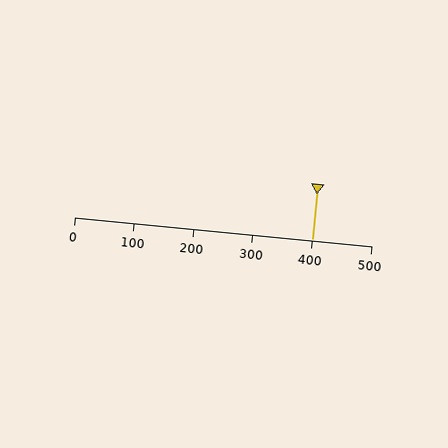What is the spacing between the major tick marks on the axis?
The major ticks are spaced 100 apart.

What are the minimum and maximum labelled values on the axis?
The axis runs from 0 to 500.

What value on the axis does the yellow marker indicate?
The marker indicates approximately 400.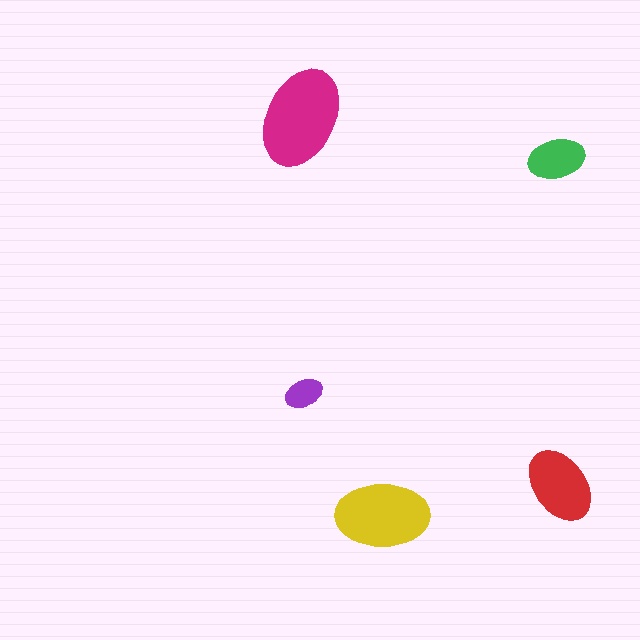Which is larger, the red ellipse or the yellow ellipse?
The yellow one.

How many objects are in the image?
There are 5 objects in the image.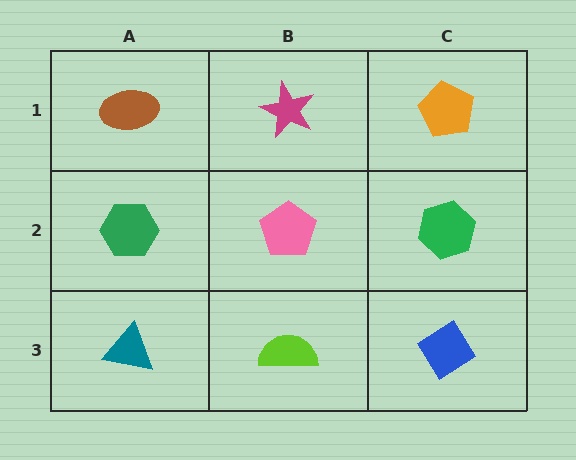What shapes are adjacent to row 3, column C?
A green hexagon (row 2, column C), a lime semicircle (row 3, column B).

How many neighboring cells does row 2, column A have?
3.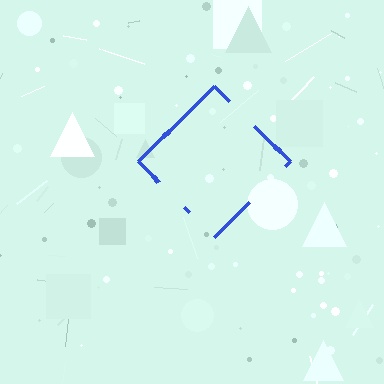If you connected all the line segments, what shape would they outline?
They would outline a diamond.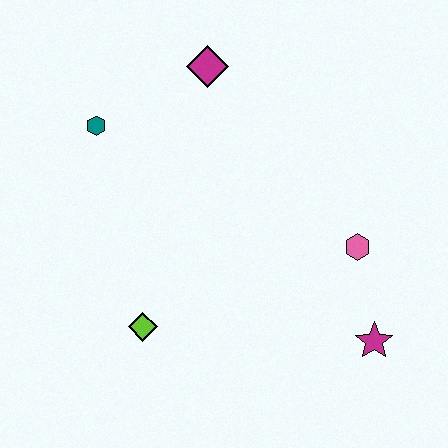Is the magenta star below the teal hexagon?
Yes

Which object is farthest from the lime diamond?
The magenta diamond is farthest from the lime diamond.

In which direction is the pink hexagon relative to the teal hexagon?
The pink hexagon is to the right of the teal hexagon.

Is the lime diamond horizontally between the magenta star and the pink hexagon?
No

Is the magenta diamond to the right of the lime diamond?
Yes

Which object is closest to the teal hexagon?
The magenta diamond is closest to the teal hexagon.